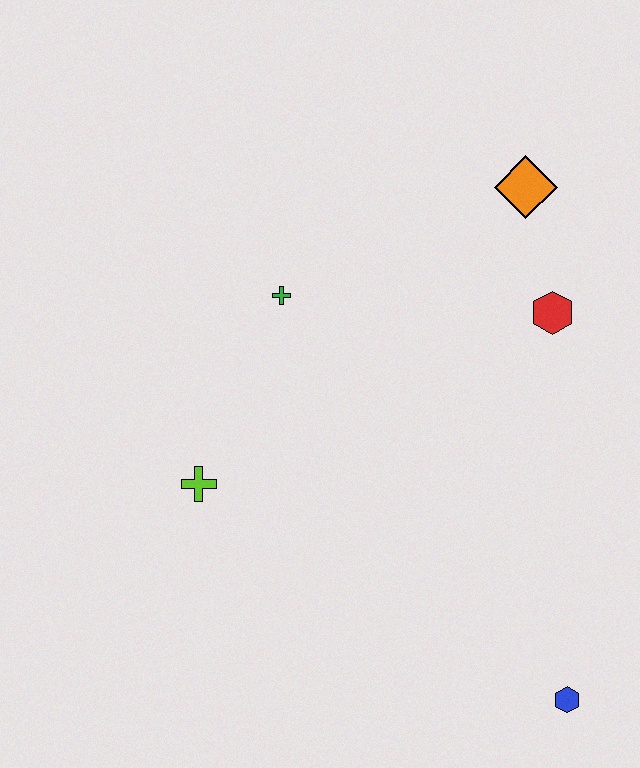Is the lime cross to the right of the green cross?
No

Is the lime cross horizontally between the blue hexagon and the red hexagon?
No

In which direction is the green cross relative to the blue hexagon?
The green cross is above the blue hexagon.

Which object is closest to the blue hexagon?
The red hexagon is closest to the blue hexagon.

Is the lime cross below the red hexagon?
Yes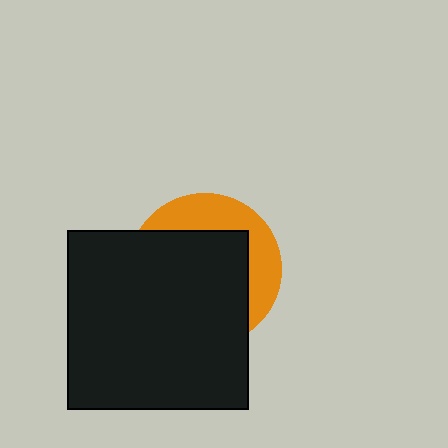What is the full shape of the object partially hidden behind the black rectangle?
The partially hidden object is an orange circle.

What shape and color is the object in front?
The object in front is a black rectangle.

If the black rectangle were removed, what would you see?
You would see the complete orange circle.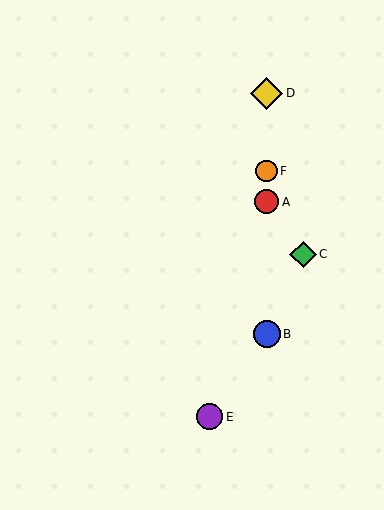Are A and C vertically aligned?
No, A is at x≈267 and C is at x≈303.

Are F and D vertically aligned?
Yes, both are at x≈267.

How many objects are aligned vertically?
4 objects (A, B, D, F) are aligned vertically.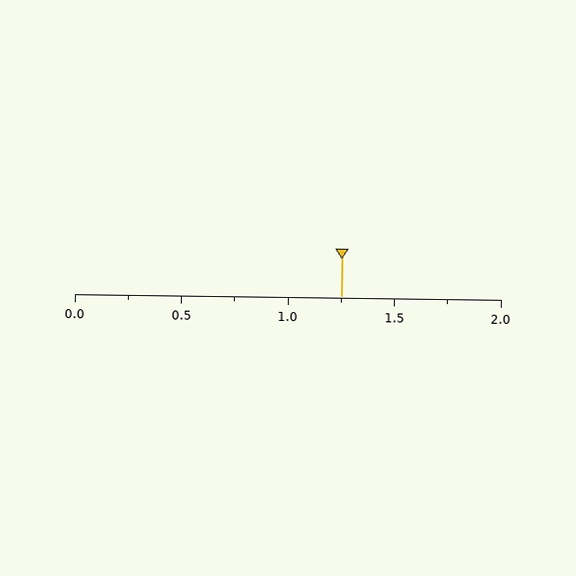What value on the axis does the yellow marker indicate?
The marker indicates approximately 1.25.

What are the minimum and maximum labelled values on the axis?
The axis runs from 0.0 to 2.0.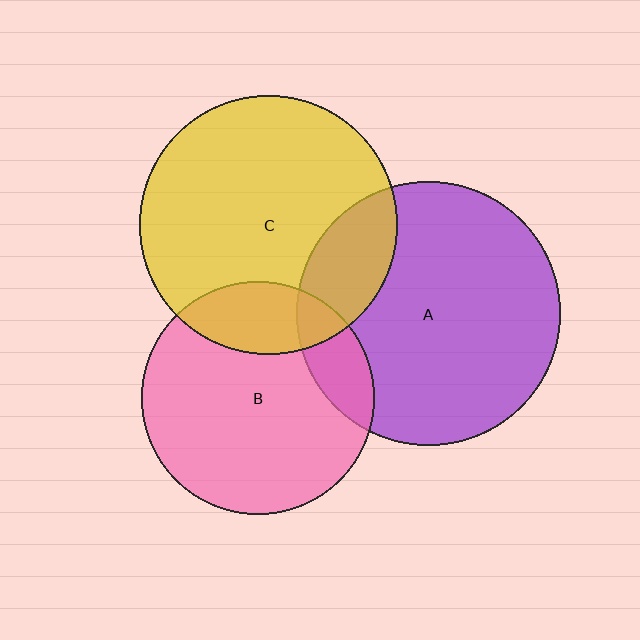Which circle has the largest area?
Circle A (purple).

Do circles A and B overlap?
Yes.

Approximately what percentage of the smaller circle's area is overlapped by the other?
Approximately 15%.